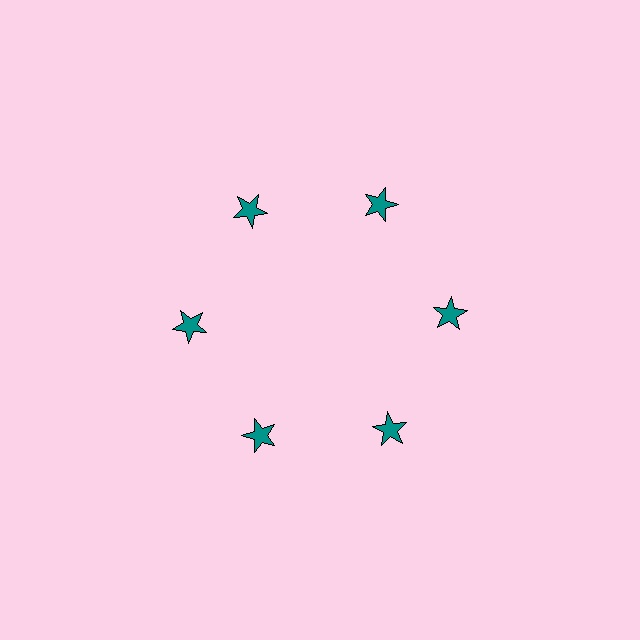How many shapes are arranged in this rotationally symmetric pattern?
There are 6 shapes, arranged in 6 groups of 1.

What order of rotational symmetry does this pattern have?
This pattern has 6-fold rotational symmetry.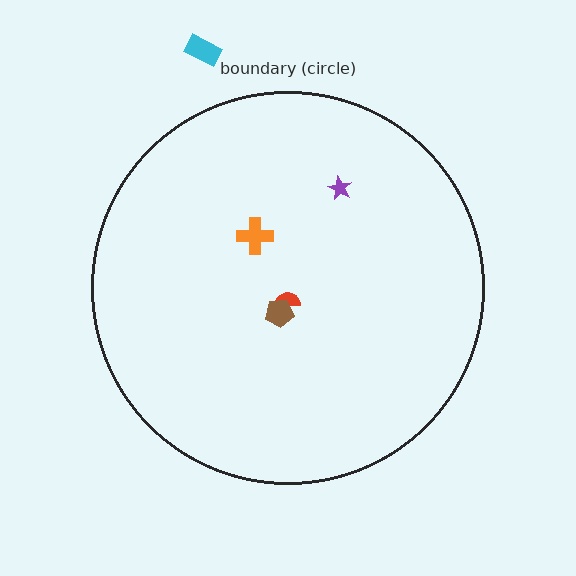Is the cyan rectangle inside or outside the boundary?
Outside.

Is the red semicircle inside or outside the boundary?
Inside.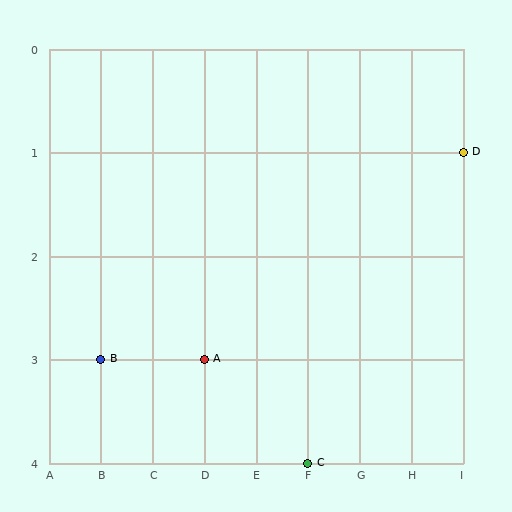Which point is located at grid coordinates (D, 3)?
Point A is at (D, 3).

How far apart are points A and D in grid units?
Points A and D are 5 columns and 2 rows apart (about 5.4 grid units diagonally).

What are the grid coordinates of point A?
Point A is at grid coordinates (D, 3).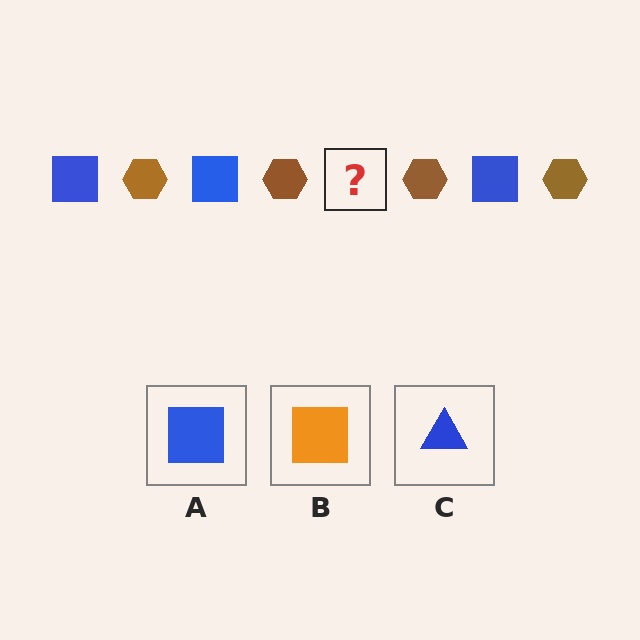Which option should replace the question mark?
Option A.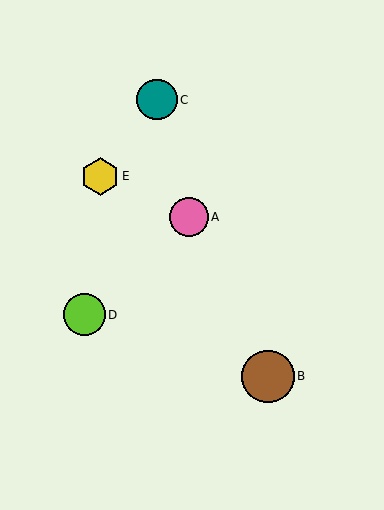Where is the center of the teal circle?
The center of the teal circle is at (157, 100).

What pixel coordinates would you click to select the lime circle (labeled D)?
Click at (84, 315) to select the lime circle D.